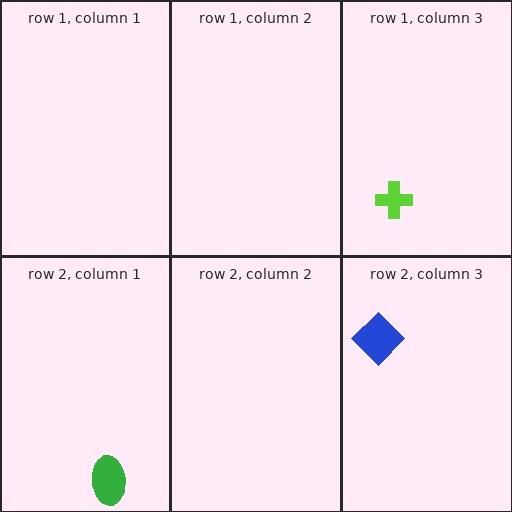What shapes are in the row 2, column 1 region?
The green ellipse.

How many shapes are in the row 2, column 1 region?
1.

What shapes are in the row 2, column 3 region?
The blue diamond.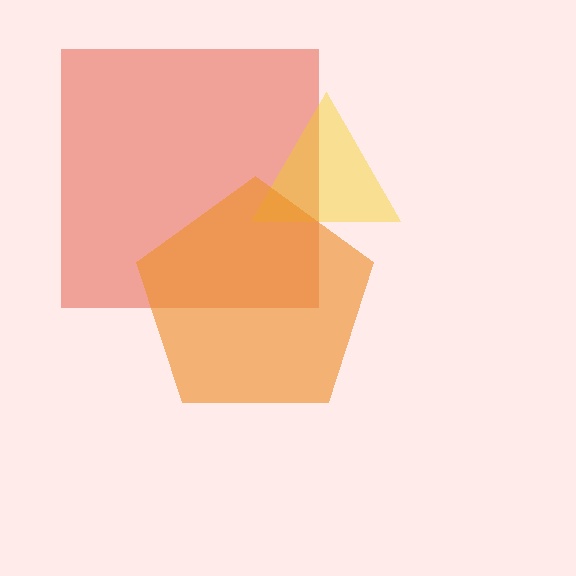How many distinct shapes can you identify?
There are 3 distinct shapes: a red square, a yellow triangle, an orange pentagon.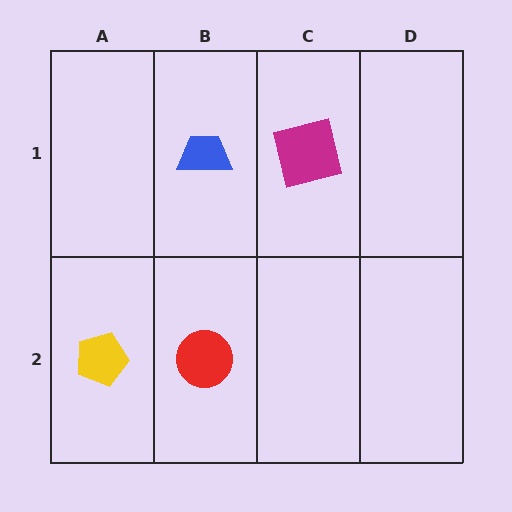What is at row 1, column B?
A blue trapezoid.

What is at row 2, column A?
A yellow pentagon.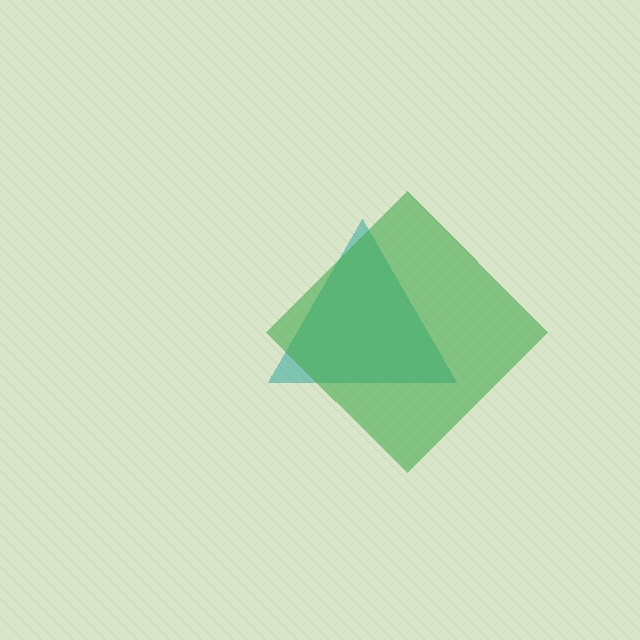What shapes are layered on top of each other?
The layered shapes are: a teal triangle, a green diamond.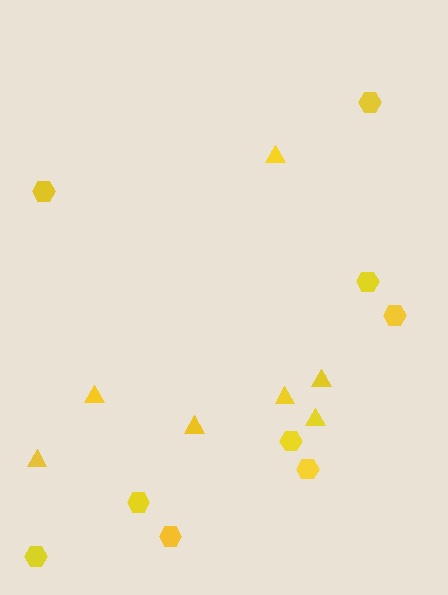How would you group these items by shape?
There are 2 groups: one group of triangles (7) and one group of hexagons (9).